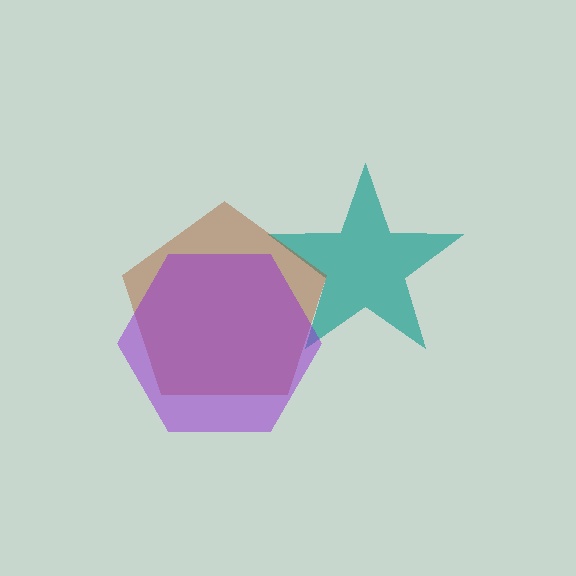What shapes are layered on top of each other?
The layered shapes are: a teal star, a brown pentagon, a purple hexagon.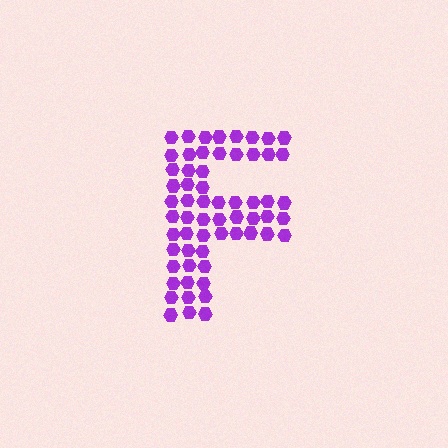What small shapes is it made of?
It is made of small hexagons.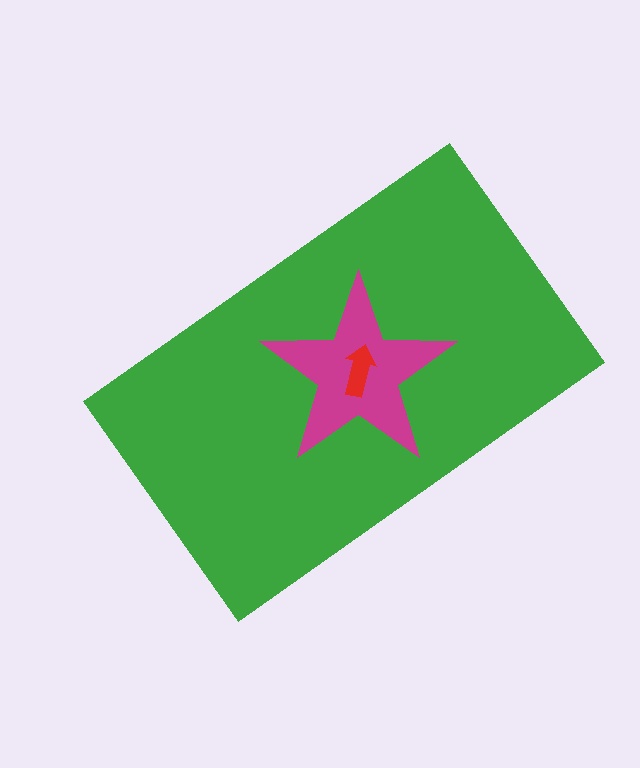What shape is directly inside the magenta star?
The red arrow.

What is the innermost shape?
The red arrow.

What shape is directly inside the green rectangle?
The magenta star.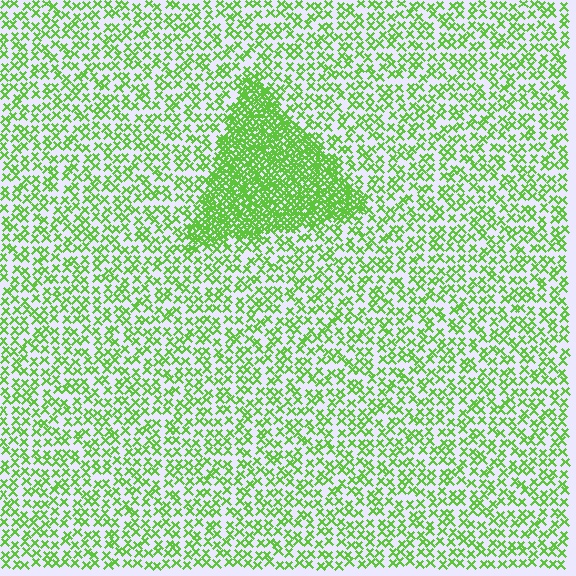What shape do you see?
I see a triangle.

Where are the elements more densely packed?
The elements are more densely packed inside the triangle boundary.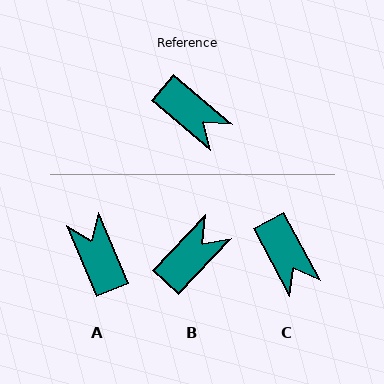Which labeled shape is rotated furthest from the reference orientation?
A, about 153 degrees away.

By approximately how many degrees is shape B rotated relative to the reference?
Approximately 87 degrees counter-clockwise.